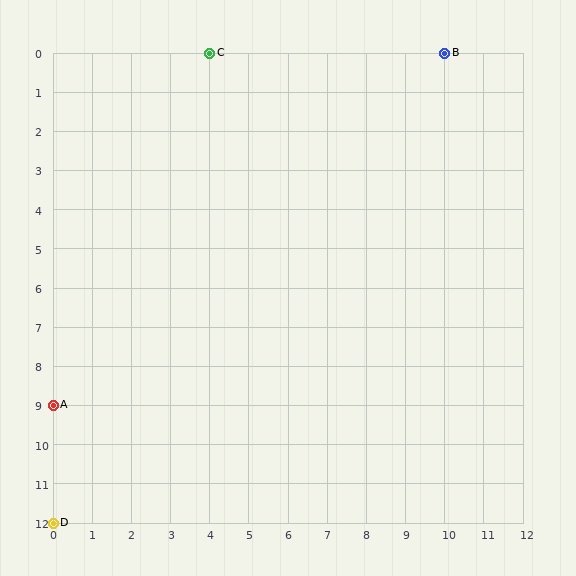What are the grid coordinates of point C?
Point C is at grid coordinates (4, 0).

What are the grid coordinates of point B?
Point B is at grid coordinates (10, 0).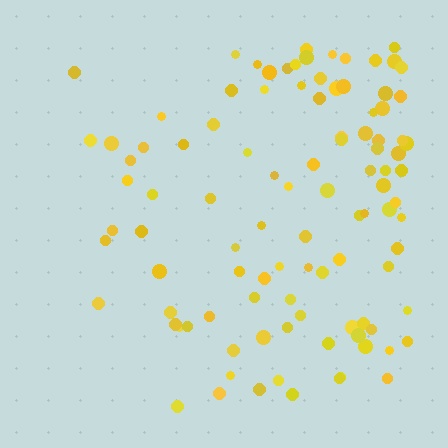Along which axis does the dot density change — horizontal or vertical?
Horizontal.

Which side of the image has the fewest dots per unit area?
The left.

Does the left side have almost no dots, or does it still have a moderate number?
Still a moderate number, just noticeably fewer than the right.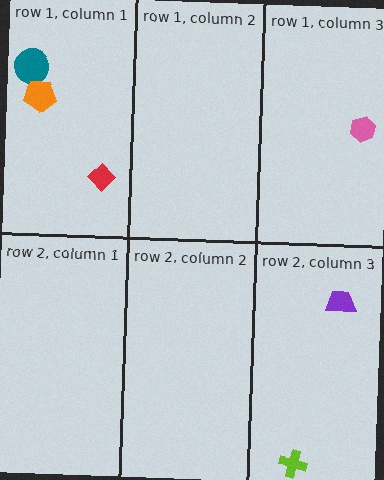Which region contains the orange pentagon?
The row 1, column 1 region.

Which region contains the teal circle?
The row 1, column 1 region.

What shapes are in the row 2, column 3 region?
The lime cross, the purple trapezoid.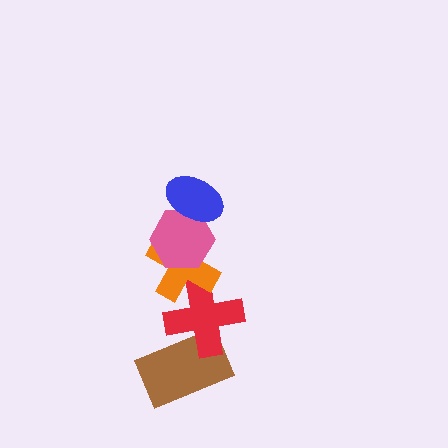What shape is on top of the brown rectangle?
The red cross is on top of the brown rectangle.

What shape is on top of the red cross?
The orange cross is on top of the red cross.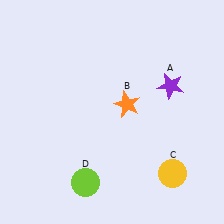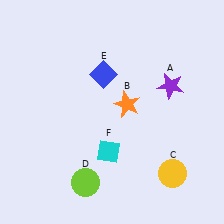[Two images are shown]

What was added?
A blue diamond (E), a cyan diamond (F) were added in Image 2.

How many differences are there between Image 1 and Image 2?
There are 2 differences between the two images.